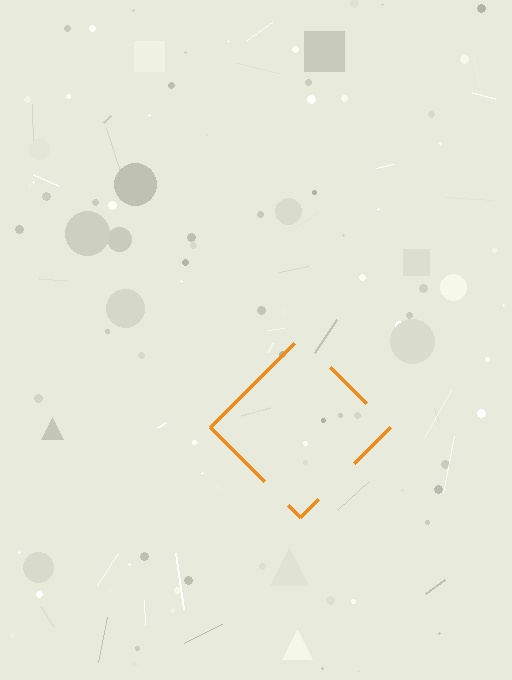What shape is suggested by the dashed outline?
The dashed outline suggests a diamond.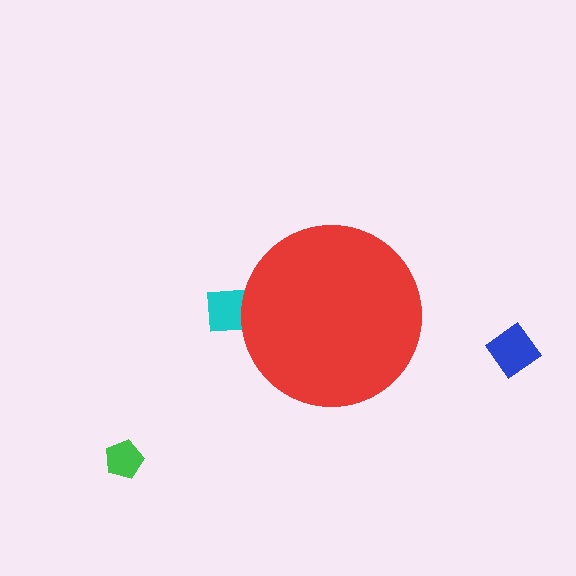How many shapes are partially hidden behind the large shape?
1 shape is partially hidden.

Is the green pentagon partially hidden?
No, the green pentagon is fully visible.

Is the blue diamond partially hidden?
No, the blue diamond is fully visible.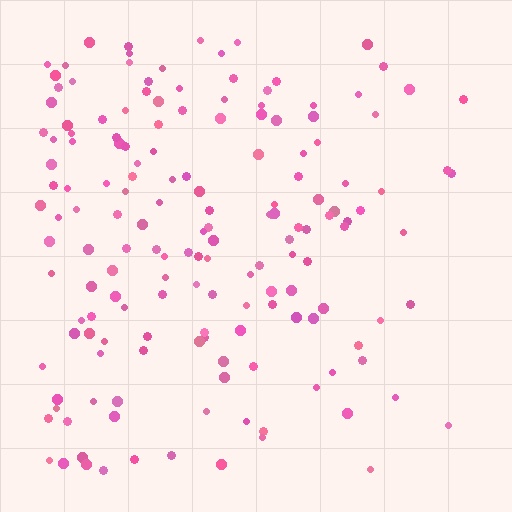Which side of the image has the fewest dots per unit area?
The right.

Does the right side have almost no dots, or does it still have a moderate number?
Still a moderate number, just noticeably fewer than the left.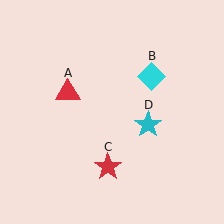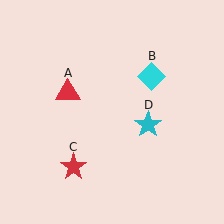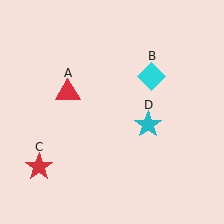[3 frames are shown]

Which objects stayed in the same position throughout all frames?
Red triangle (object A) and cyan diamond (object B) and cyan star (object D) remained stationary.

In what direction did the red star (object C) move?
The red star (object C) moved left.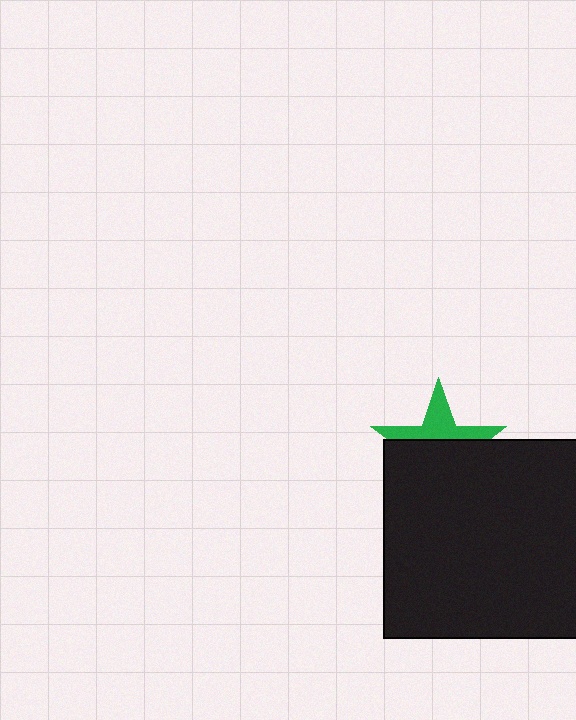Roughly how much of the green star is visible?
A small part of it is visible (roughly 41%).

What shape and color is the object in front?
The object in front is a black square.